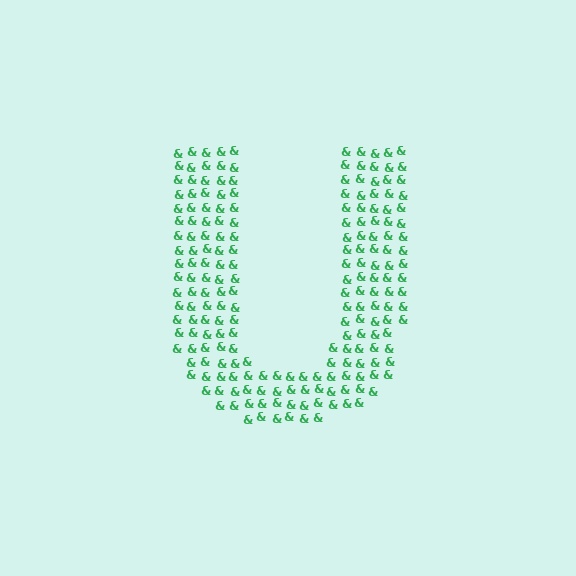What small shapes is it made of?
It is made of small ampersands.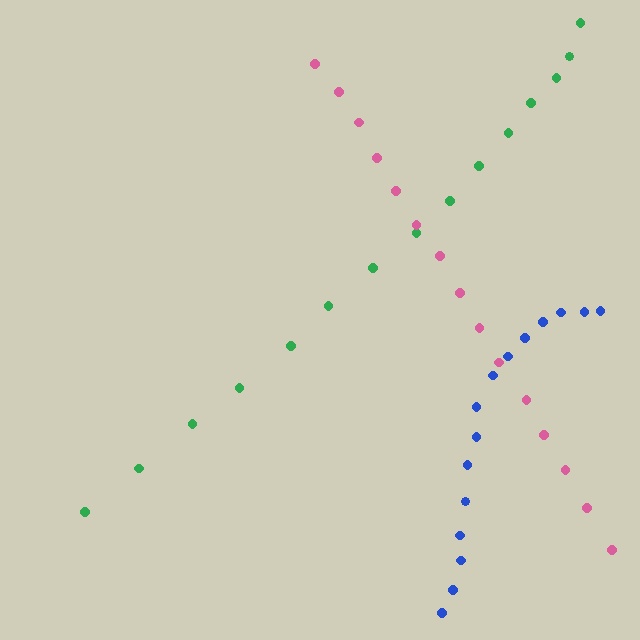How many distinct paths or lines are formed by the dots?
There are 3 distinct paths.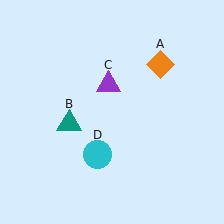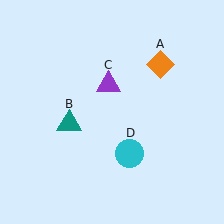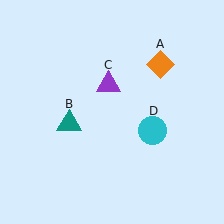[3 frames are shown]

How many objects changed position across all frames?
1 object changed position: cyan circle (object D).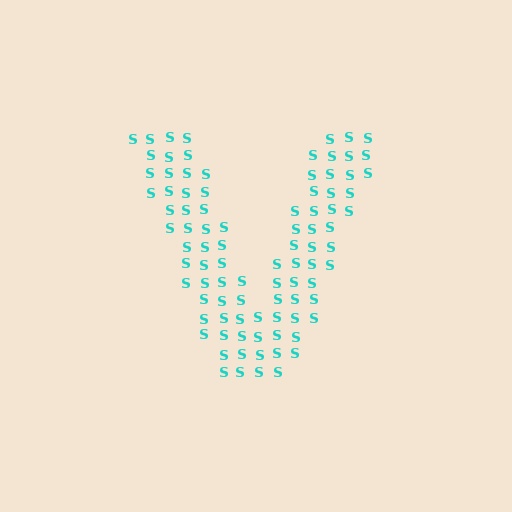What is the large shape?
The large shape is the letter V.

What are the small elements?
The small elements are letter S's.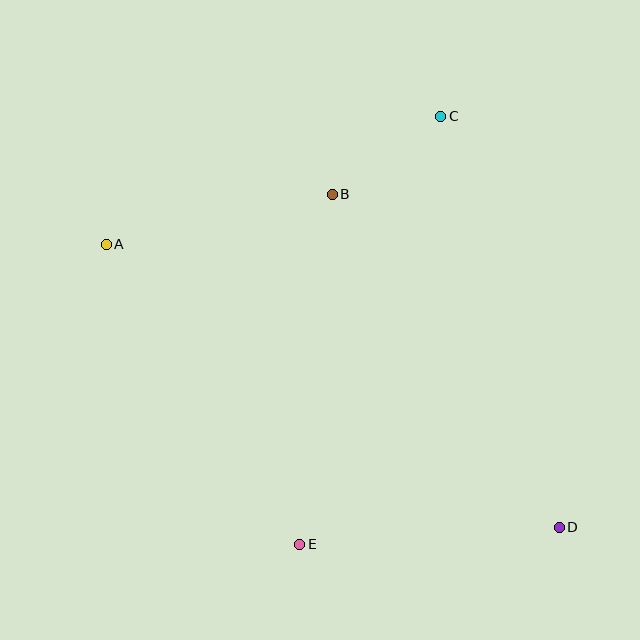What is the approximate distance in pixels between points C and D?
The distance between C and D is approximately 427 pixels.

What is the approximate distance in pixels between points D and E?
The distance between D and E is approximately 260 pixels.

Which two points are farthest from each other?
Points A and D are farthest from each other.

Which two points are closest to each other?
Points B and C are closest to each other.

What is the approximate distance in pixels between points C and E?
The distance between C and E is approximately 451 pixels.